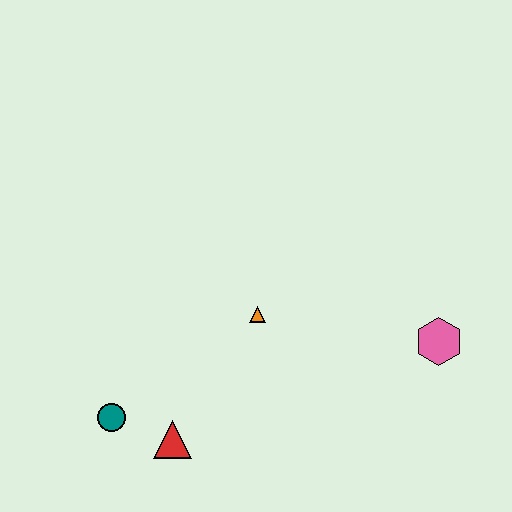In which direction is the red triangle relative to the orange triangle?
The red triangle is below the orange triangle.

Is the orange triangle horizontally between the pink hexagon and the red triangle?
Yes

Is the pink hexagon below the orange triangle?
Yes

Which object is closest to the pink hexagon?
The orange triangle is closest to the pink hexagon.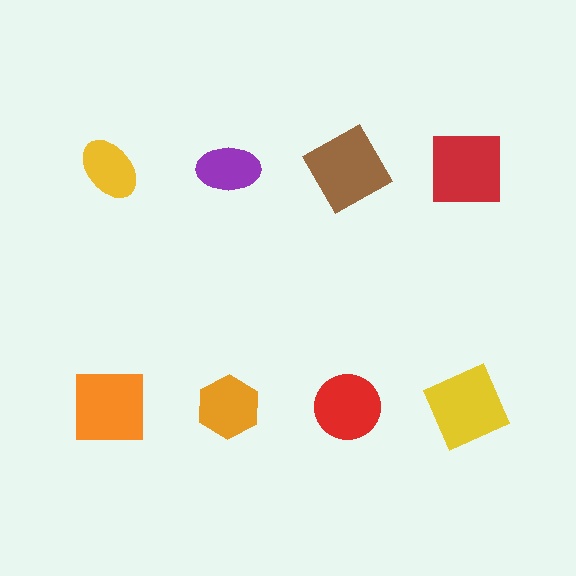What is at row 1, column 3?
A brown square.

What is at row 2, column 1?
An orange square.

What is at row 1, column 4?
A red square.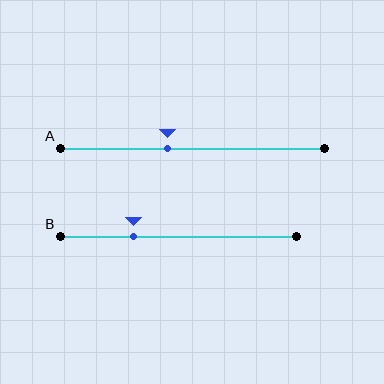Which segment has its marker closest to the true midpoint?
Segment A has its marker closest to the true midpoint.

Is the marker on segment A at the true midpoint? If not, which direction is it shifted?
No, the marker on segment A is shifted to the left by about 9% of the segment length.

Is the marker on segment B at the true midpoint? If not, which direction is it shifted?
No, the marker on segment B is shifted to the left by about 19% of the segment length.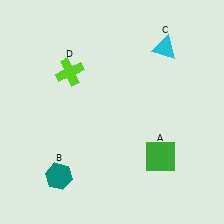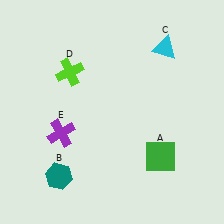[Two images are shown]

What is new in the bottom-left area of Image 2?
A purple cross (E) was added in the bottom-left area of Image 2.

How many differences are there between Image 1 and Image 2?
There is 1 difference between the two images.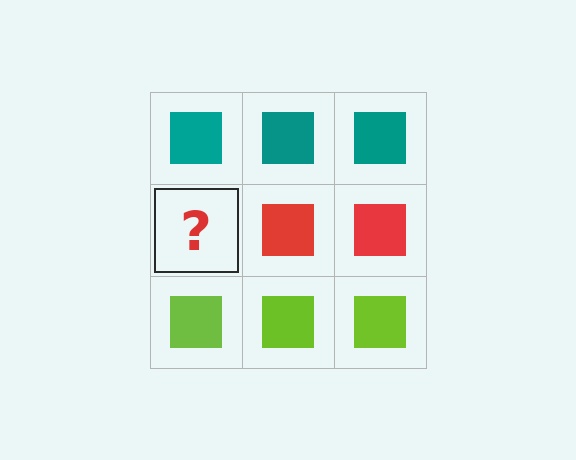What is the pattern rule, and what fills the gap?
The rule is that each row has a consistent color. The gap should be filled with a red square.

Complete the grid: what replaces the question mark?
The question mark should be replaced with a red square.